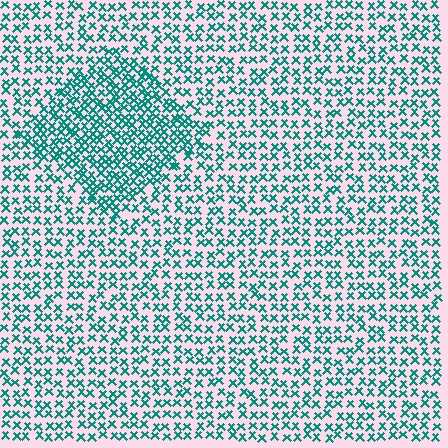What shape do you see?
I see a diamond.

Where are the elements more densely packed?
The elements are more densely packed inside the diamond boundary.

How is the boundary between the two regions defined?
The boundary is defined by a change in element density (approximately 1.8x ratio). All elements are the same color, size, and shape.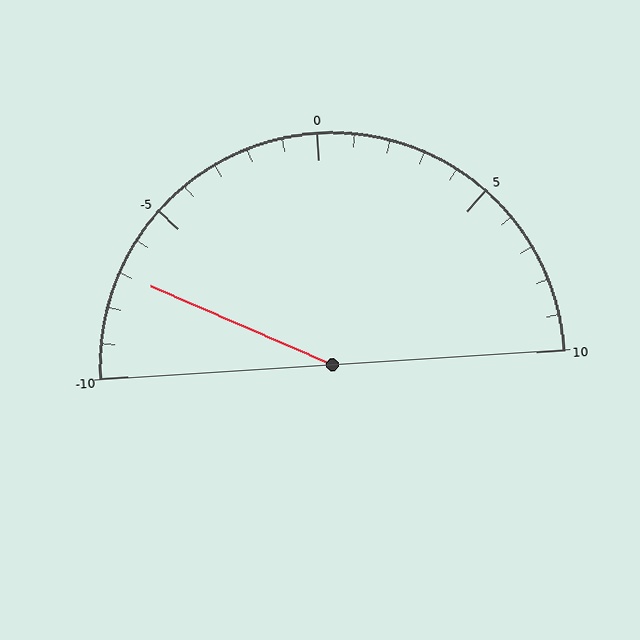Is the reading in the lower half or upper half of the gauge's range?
The reading is in the lower half of the range (-10 to 10).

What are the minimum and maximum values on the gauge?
The gauge ranges from -10 to 10.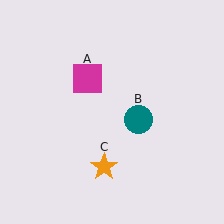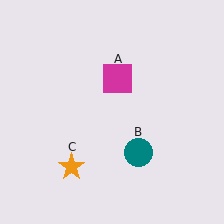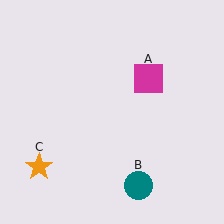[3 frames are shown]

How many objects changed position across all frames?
3 objects changed position: magenta square (object A), teal circle (object B), orange star (object C).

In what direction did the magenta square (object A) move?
The magenta square (object A) moved right.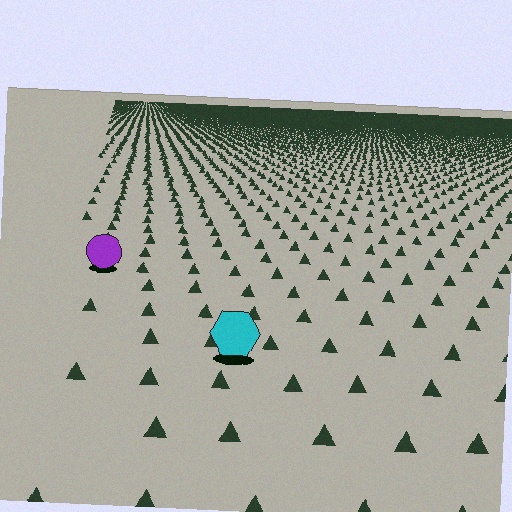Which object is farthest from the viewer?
The purple circle is farthest from the viewer. It appears smaller and the ground texture around it is denser.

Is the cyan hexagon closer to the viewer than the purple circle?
Yes. The cyan hexagon is closer — you can tell from the texture gradient: the ground texture is coarser near it.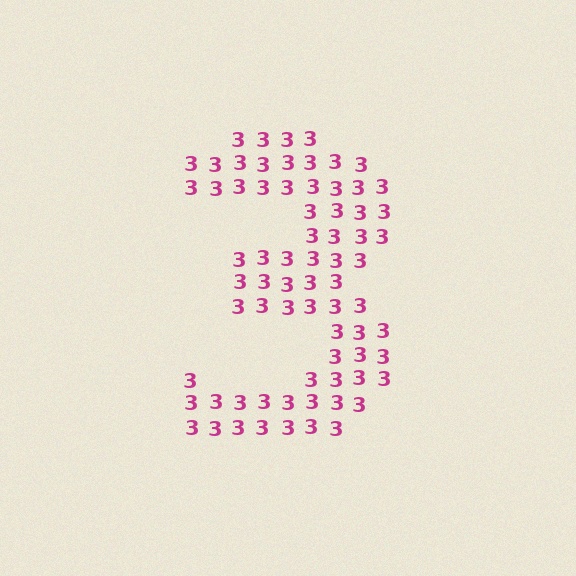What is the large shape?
The large shape is the digit 3.